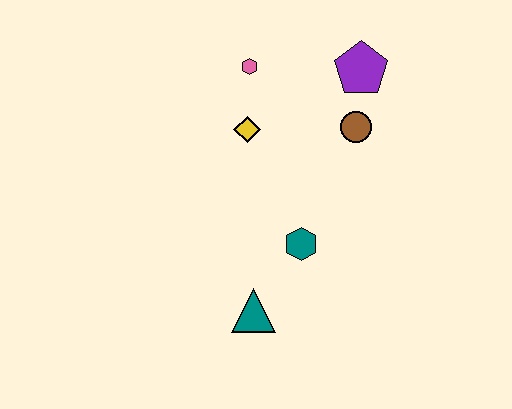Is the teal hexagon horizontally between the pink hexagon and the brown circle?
Yes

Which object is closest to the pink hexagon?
The yellow diamond is closest to the pink hexagon.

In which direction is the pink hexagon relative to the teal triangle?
The pink hexagon is above the teal triangle.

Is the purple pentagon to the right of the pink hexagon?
Yes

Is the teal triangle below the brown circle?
Yes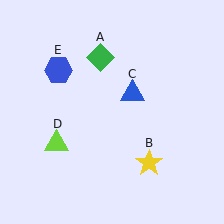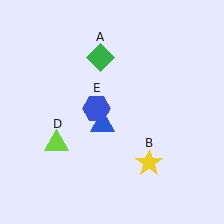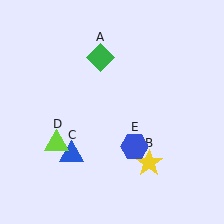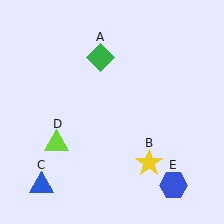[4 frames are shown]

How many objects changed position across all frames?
2 objects changed position: blue triangle (object C), blue hexagon (object E).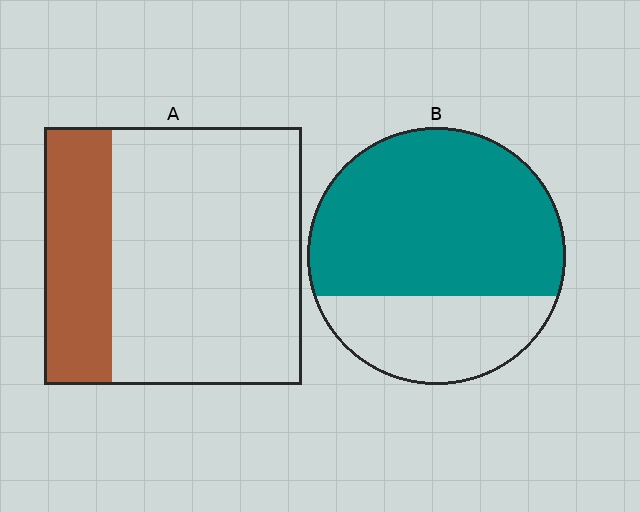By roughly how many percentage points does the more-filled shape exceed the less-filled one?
By roughly 45 percentage points (B over A).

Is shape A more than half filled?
No.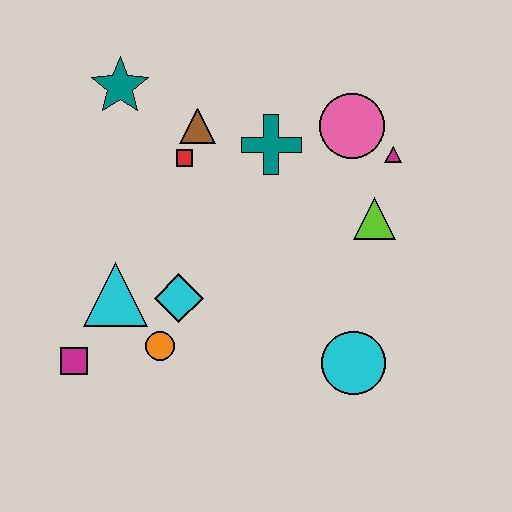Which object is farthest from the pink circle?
The magenta square is farthest from the pink circle.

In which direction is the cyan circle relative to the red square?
The cyan circle is below the red square.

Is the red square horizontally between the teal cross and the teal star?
Yes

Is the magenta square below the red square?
Yes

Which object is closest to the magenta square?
The cyan triangle is closest to the magenta square.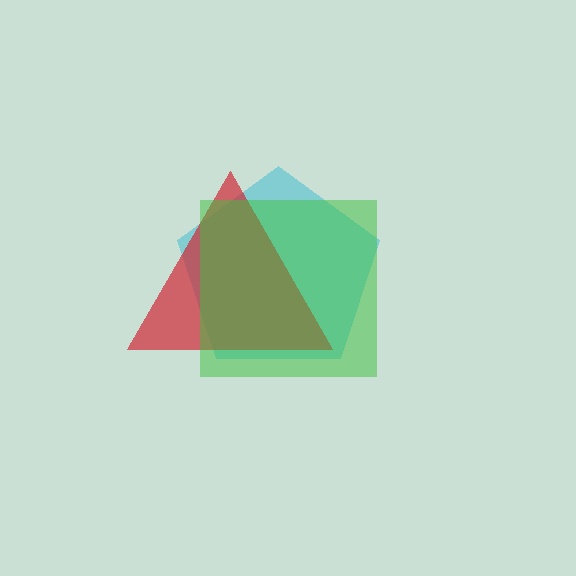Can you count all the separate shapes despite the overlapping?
Yes, there are 3 separate shapes.